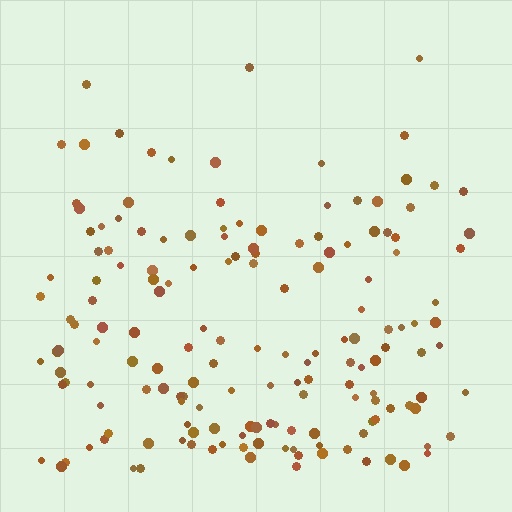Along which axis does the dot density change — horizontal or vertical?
Vertical.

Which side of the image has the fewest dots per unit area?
The top.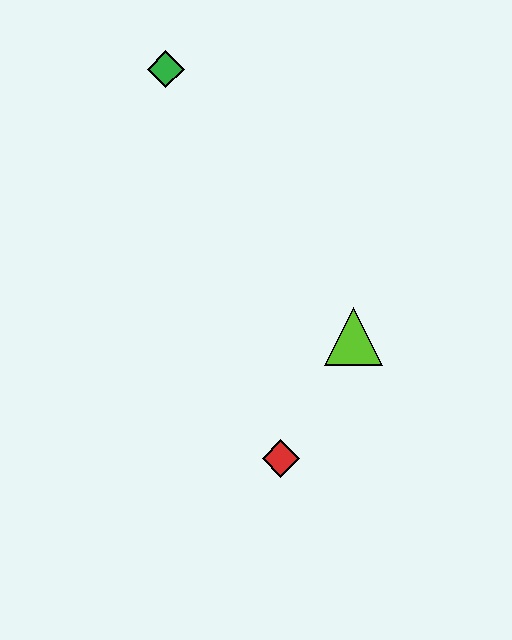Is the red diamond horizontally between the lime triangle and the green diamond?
Yes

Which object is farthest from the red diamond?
The green diamond is farthest from the red diamond.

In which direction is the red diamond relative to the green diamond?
The red diamond is below the green diamond.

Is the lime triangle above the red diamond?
Yes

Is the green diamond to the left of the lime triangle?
Yes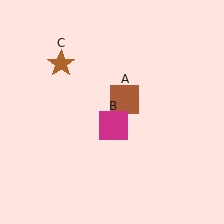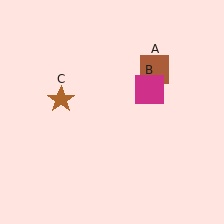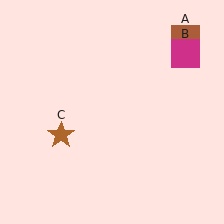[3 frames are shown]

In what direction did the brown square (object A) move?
The brown square (object A) moved up and to the right.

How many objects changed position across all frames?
3 objects changed position: brown square (object A), magenta square (object B), brown star (object C).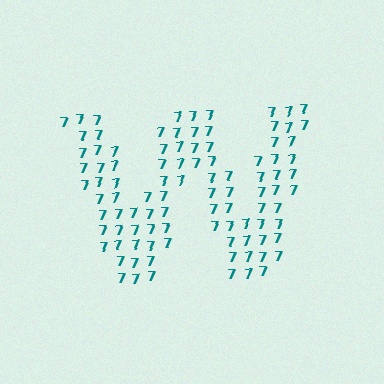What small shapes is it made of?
It is made of small digit 7's.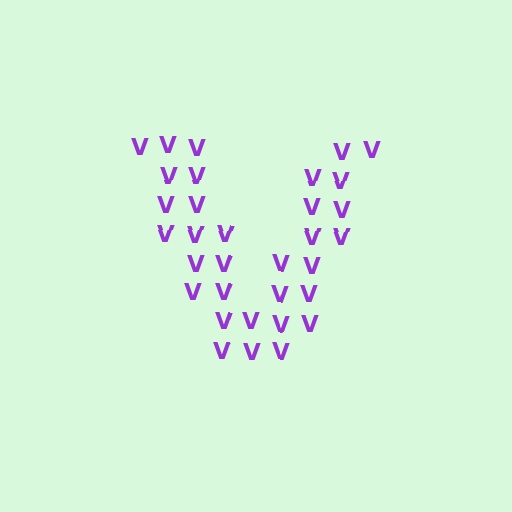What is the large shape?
The large shape is the letter V.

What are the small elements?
The small elements are letter V's.